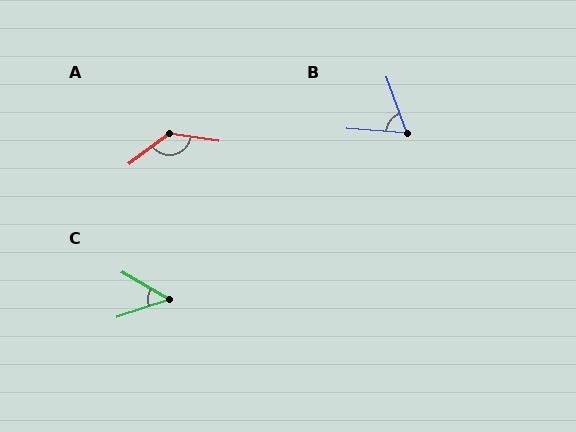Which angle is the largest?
A, at approximately 135 degrees.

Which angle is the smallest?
C, at approximately 49 degrees.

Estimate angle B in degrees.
Approximately 66 degrees.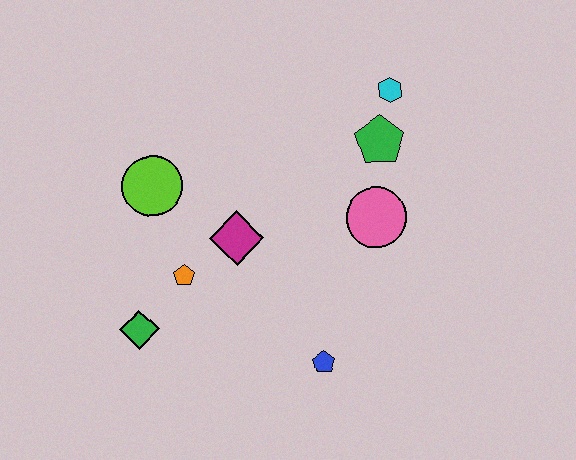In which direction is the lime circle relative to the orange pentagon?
The lime circle is above the orange pentagon.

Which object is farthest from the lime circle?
The cyan hexagon is farthest from the lime circle.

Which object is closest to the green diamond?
The orange pentagon is closest to the green diamond.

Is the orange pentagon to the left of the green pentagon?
Yes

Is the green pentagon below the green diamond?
No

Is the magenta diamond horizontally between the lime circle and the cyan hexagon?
Yes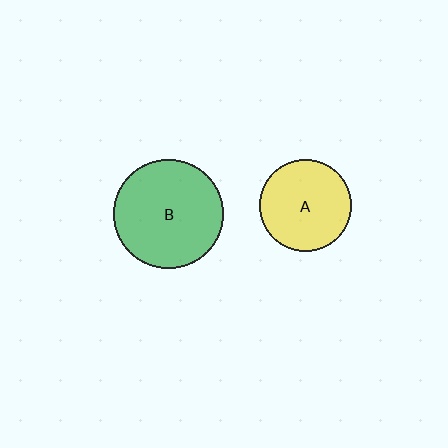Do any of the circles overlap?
No, none of the circles overlap.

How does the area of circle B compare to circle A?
Approximately 1.4 times.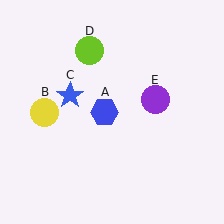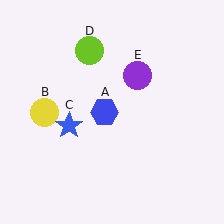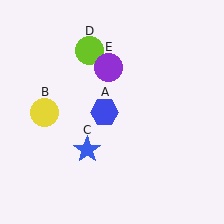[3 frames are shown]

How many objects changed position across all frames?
2 objects changed position: blue star (object C), purple circle (object E).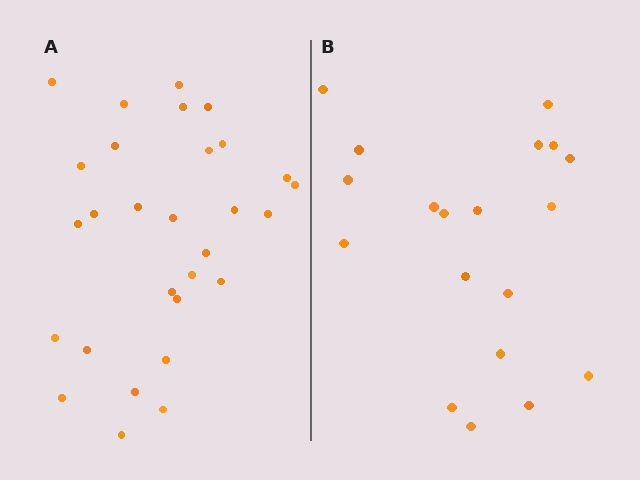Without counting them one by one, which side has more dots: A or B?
Region A (the left region) has more dots.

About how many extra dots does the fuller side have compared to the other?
Region A has roughly 10 or so more dots than region B.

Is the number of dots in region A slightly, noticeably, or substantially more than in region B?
Region A has substantially more. The ratio is roughly 1.5 to 1.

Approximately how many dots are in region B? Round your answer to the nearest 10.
About 20 dots. (The exact count is 19, which rounds to 20.)